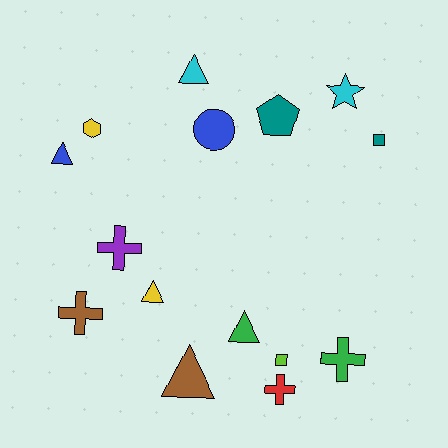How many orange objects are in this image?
There are no orange objects.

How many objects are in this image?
There are 15 objects.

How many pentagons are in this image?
There is 1 pentagon.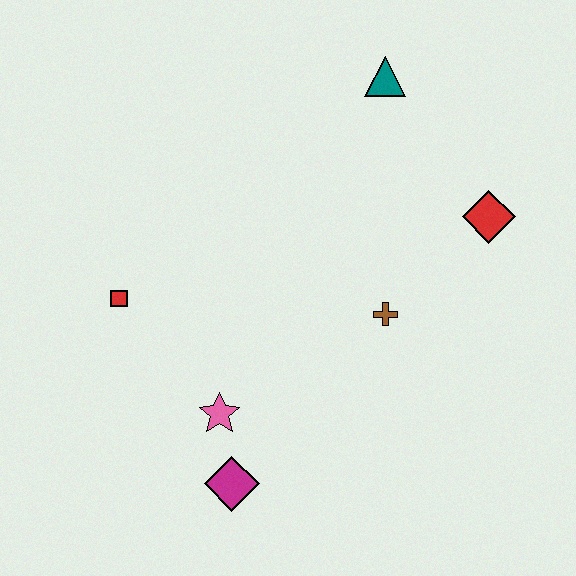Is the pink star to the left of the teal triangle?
Yes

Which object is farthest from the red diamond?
The red square is farthest from the red diamond.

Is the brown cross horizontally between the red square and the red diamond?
Yes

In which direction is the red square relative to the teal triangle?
The red square is to the left of the teal triangle.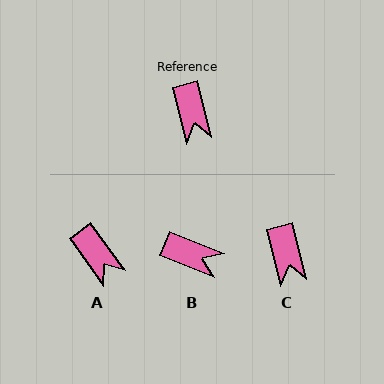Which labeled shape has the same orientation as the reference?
C.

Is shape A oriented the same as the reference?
No, it is off by about 22 degrees.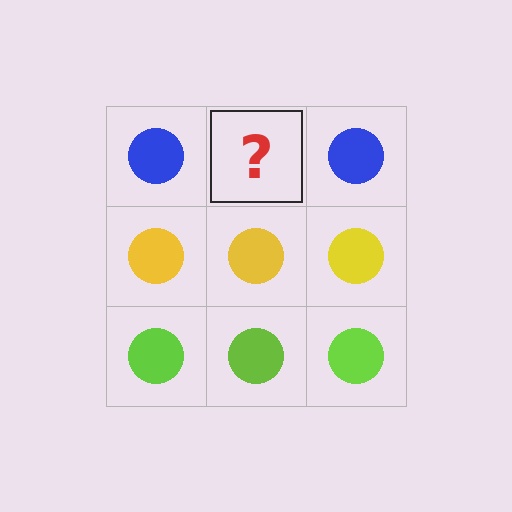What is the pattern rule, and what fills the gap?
The rule is that each row has a consistent color. The gap should be filled with a blue circle.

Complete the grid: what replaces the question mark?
The question mark should be replaced with a blue circle.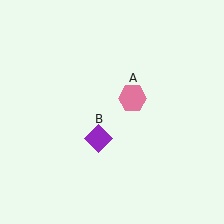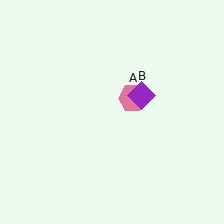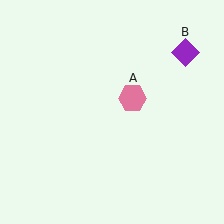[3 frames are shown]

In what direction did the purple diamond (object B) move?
The purple diamond (object B) moved up and to the right.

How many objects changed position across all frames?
1 object changed position: purple diamond (object B).